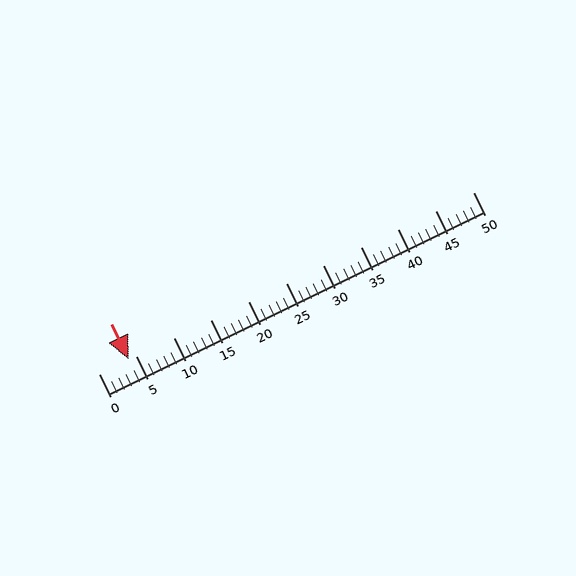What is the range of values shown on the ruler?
The ruler shows values from 0 to 50.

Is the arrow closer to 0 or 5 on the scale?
The arrow is closer to 5.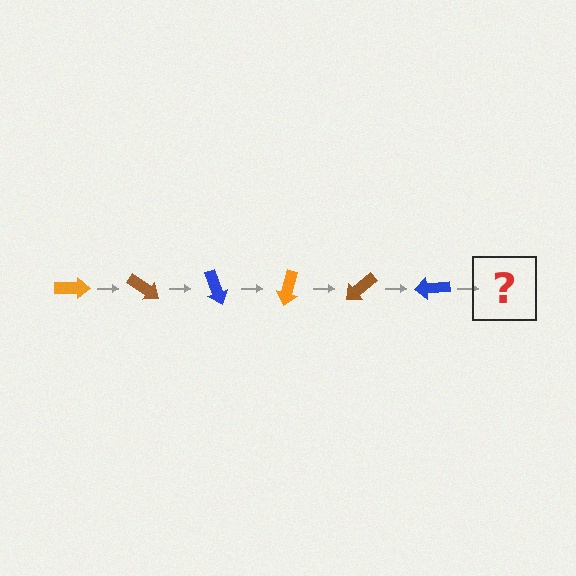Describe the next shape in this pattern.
It should be an orange arrow, rotated 210 degrees from the start.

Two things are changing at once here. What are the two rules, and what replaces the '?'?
The two rules are that it rotates 35 degrees each step and the color cycles through orange, brown, and blue. The '?' should be an orange arrow, rotated 210 degrees from the start.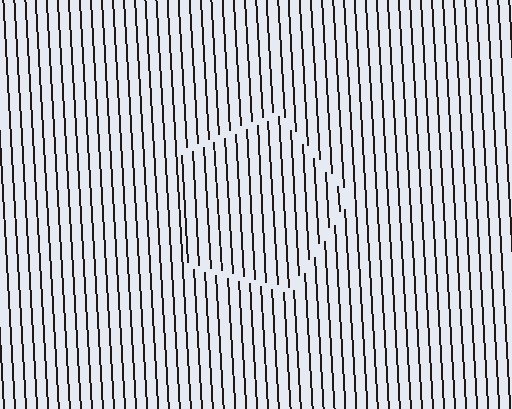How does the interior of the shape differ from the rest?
The interior of the shape contains the same grating, shifted by half a period — the contour is defined by the phase discontinuity where line-ends from the inner and outer gratings abut.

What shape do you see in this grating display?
An illusory pentagon. The interior of the shape contains the same grating, shifted by half a period — the contour is defined by the phase discontinuity where line-ends from the inner and outer gratings abut.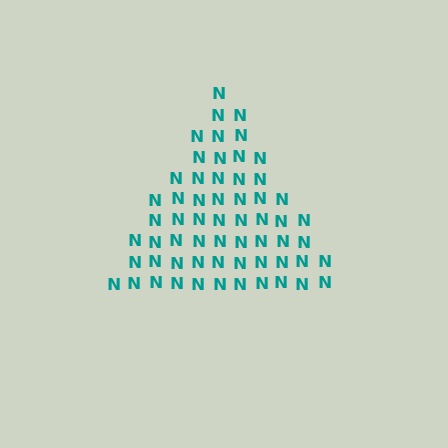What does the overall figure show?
The overall figure shows a triangle.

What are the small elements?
The small elements are letter N's.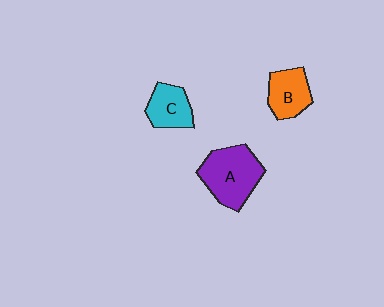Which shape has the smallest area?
Shape C (cyan).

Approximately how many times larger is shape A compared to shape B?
Approximately 1.6 times.